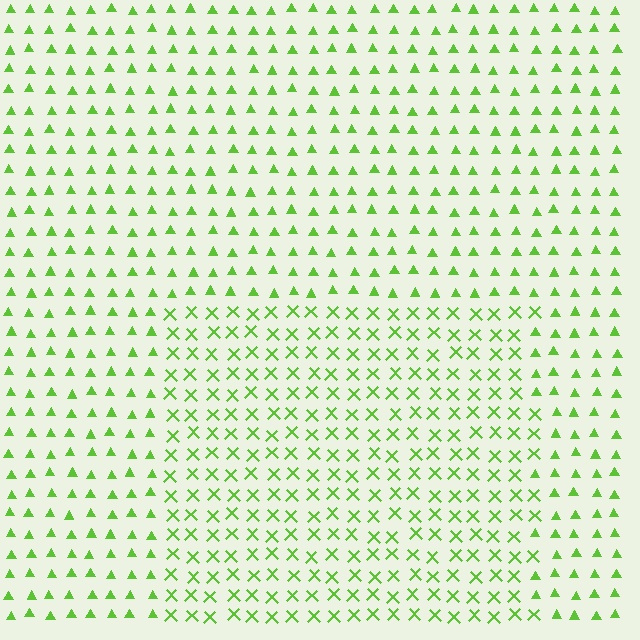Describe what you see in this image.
The image is filled with small lime elements arranged in a uniform grid. A rectangle-shaped region contains X marks, while the surrounding area contains triangles. The boundary is defined purely by the change in element shape.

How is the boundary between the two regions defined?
The boundary is defined by a change in element shape: X marks inside vs. triangles outside. All elements share the same color and spacing.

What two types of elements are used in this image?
The image uses X marks inside the rectangle region and triangles outside it.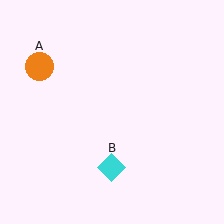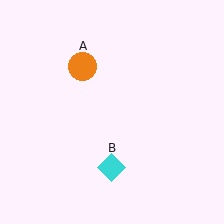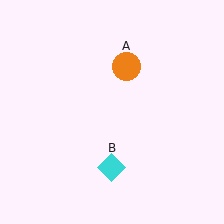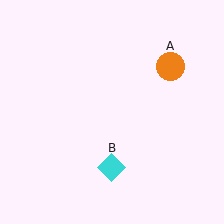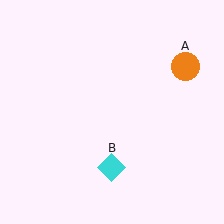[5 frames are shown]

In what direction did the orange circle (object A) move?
The orange circle (object A) moved right.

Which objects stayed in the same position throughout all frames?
Cyan diamond (object B) remained stationary.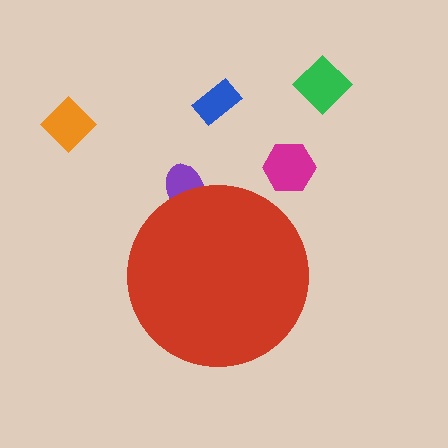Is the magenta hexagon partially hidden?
No, the magenta hexagon is fully visible.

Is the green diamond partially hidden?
No, the green diamond is fully visible.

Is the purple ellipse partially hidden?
Yes, the purple ellipse is partially hidden behind the red circle.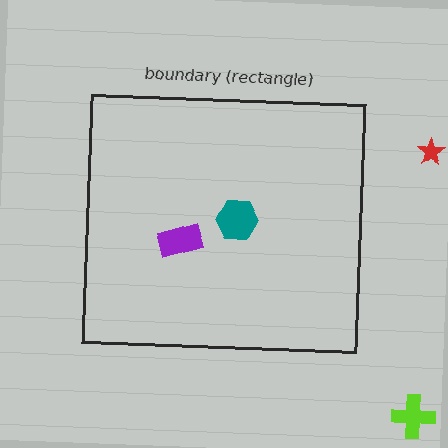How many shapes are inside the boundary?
2 inside, 2 outside.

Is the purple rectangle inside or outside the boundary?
Inside.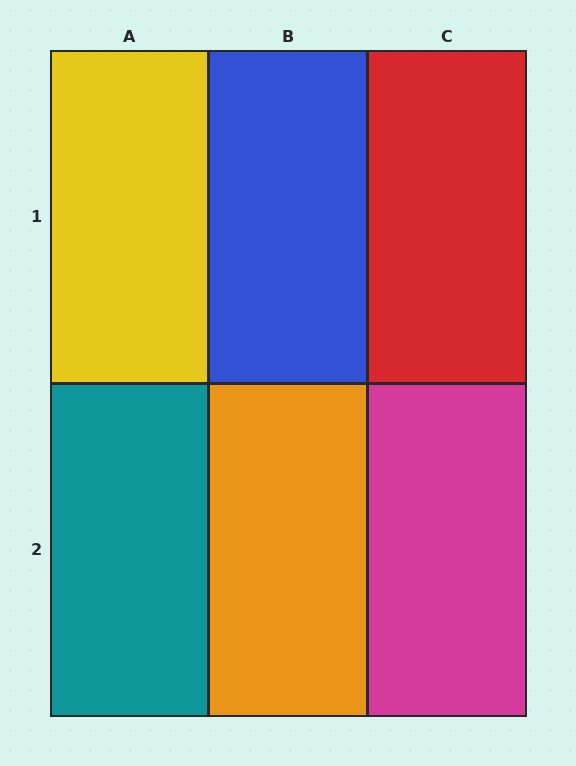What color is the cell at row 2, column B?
Orange.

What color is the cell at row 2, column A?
Teal.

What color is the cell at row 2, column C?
Magenta.